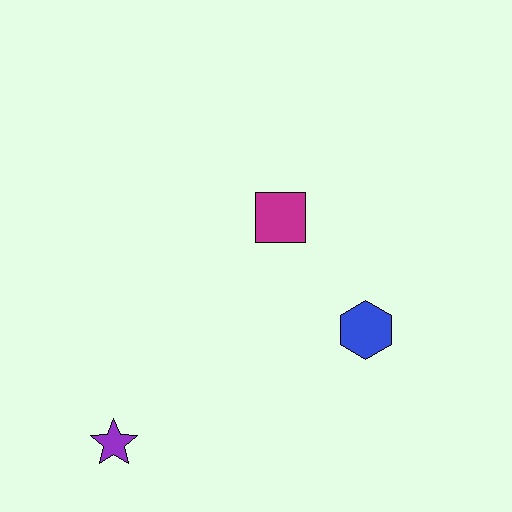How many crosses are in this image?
There are no crosses.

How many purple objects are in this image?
There is 1 purple object.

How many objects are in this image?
There are 3 objects.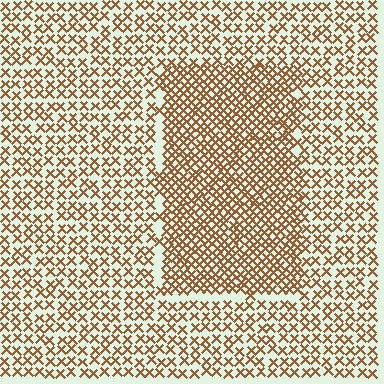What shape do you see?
I see a rectangle.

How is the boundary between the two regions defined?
The boundary is defined by a change in element density (approximately 1.9x ratio). All elements are the same color, size, and shape.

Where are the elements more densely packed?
The elements are more densely packed inside the rectangle boundary.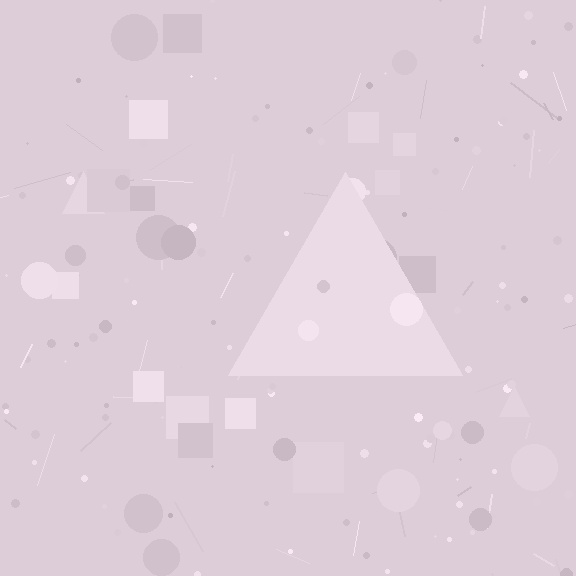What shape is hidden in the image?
A triangle is hidden in the image.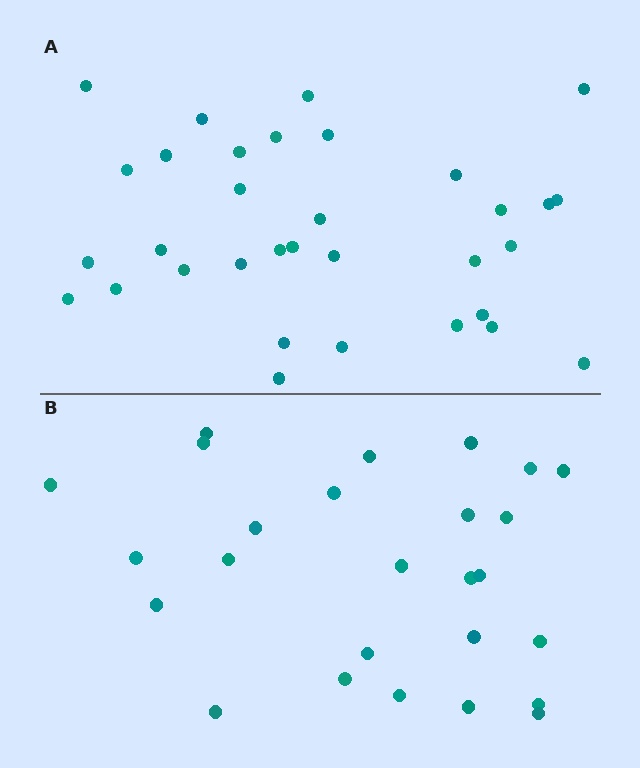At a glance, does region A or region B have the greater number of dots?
Region A (the top region) has more dots.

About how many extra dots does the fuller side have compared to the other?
Region A has roughly 8 or so more dots than region B.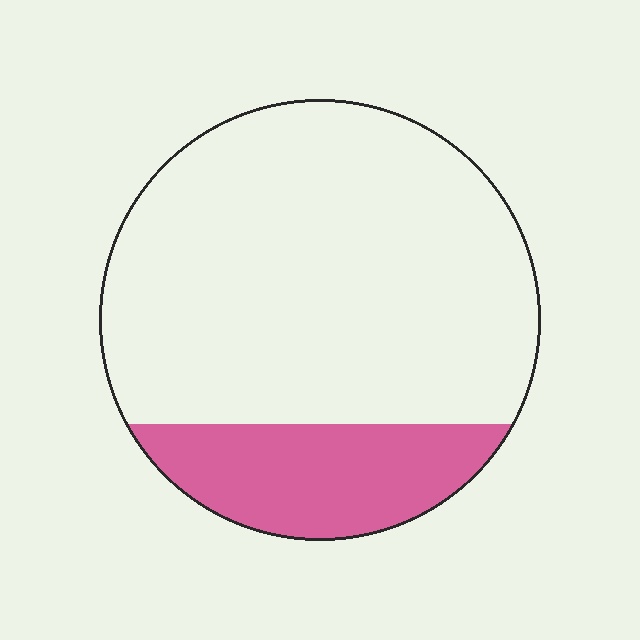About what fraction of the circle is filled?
About one fifth (1/5).